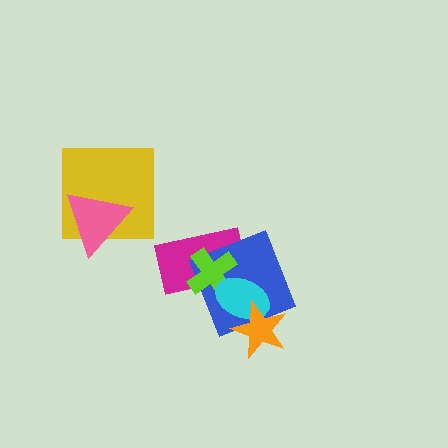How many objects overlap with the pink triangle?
1 object overlaps with the pink triangle.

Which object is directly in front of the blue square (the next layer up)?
The lime cross is directly in front of the blue square.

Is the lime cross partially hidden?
Yes, it is partially covered by another shape.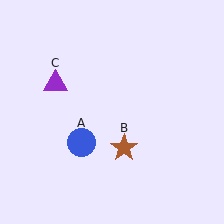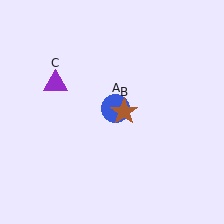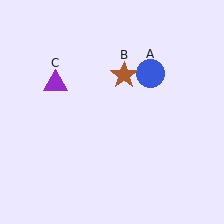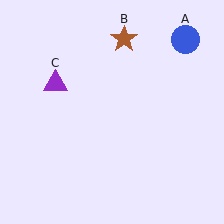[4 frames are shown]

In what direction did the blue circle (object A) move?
The blue circle (object A) moved up and to the right.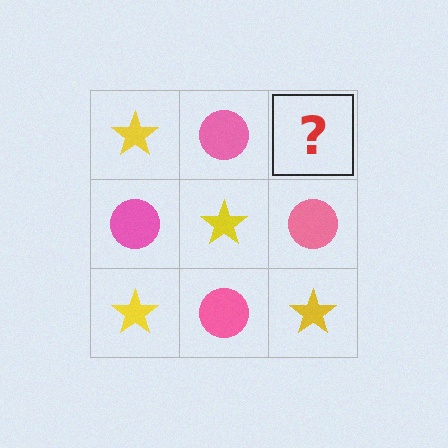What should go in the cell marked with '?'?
The missing cell should contain a yellow star.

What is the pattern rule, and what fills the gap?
The rule is that it alternates yellow star and pink circle in a checkerboard pattern. The gap should be filled with a yellow star.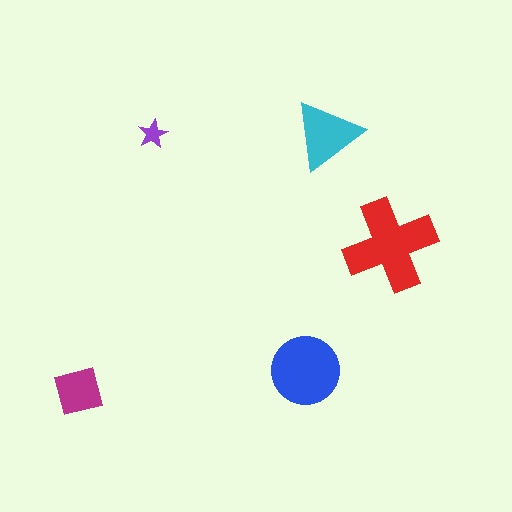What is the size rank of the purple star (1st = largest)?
5th.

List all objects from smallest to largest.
The purple star, the magenta square, the cyan triangle, the blue circle, the red cross.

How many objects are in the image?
There are 5 objects in the image.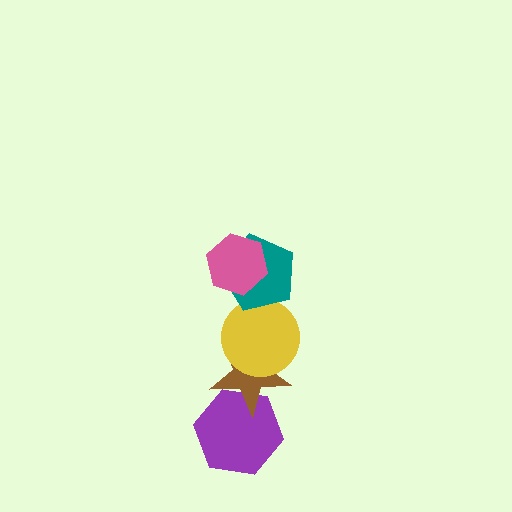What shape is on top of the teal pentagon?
The pink hexagon is on top of the teal pentagon.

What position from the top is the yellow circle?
The yellow circle is 3rd from the top.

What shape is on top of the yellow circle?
The teal pentagon is on top of the yellow circle.